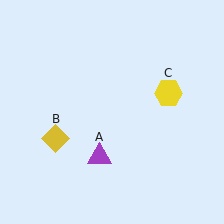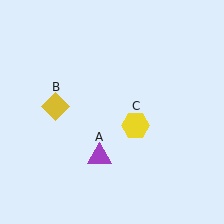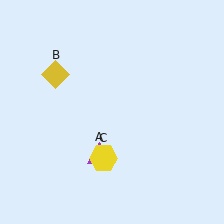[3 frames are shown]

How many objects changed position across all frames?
2 objects changed position: yellow diamond (object B), yellow hexagon (object C).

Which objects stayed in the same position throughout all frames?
Purple triangle (object A) remained stationary.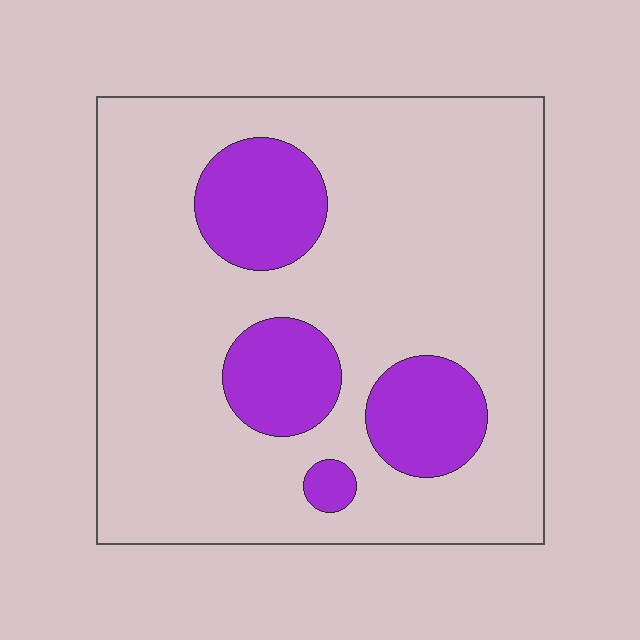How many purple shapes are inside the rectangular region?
4.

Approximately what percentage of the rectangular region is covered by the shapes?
Approximately 20%.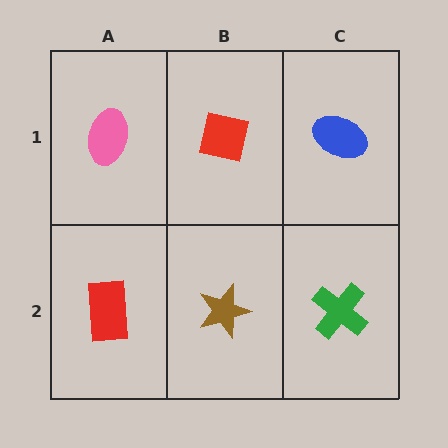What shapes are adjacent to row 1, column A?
A red rectangle (row 2, column A), a red square (row 1, column B).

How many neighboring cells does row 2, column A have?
2.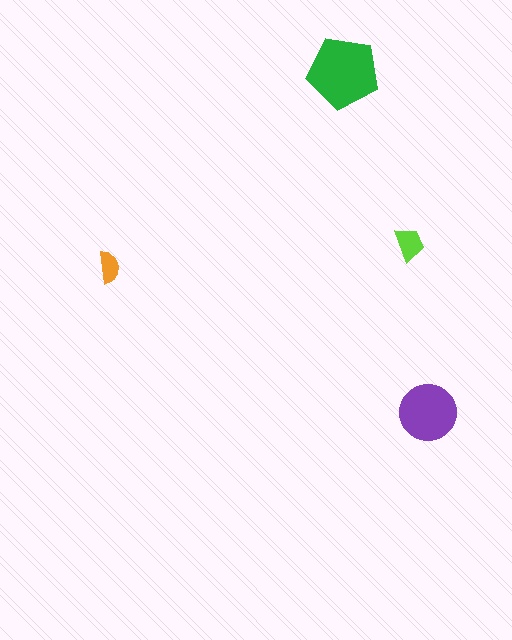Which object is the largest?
The green pentagon.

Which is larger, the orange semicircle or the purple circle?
The purple circle.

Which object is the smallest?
The orange semicircle.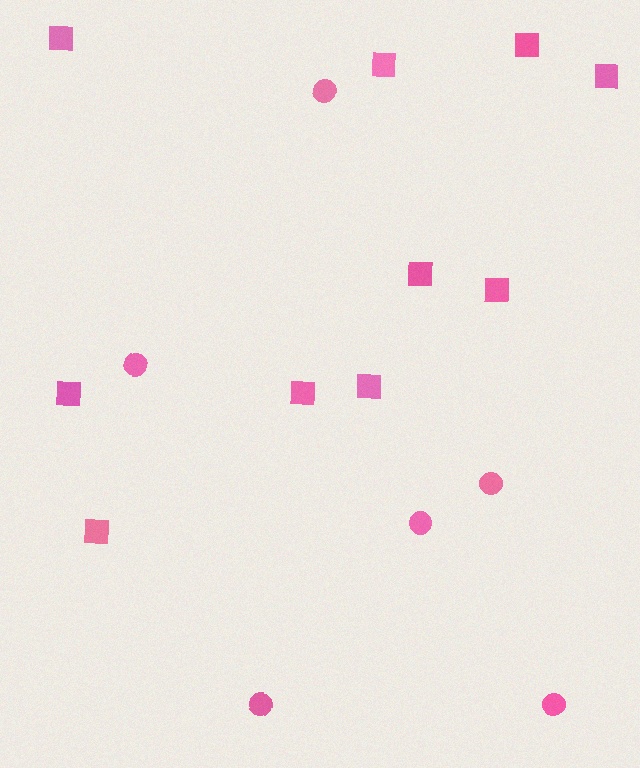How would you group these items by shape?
There are 2 groups: one group of squares (10) and one group of circles (6).